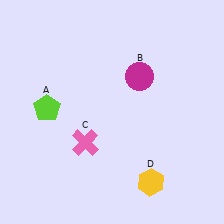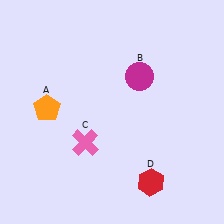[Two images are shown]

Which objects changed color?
A changed from lime to orange. D changed from yellow to red.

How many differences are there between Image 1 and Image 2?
There are 2 differences between the two images.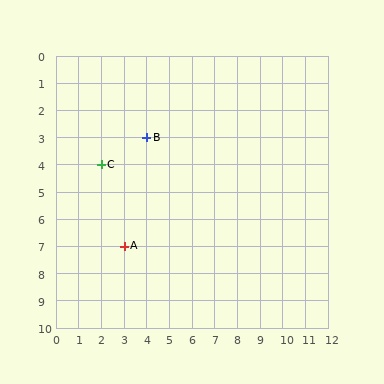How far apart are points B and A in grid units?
Points B and A are 1 column and 4 rows apart (about 4.1 grid units diagonally).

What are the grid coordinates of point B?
Point B is at grid coordinates (4, 3).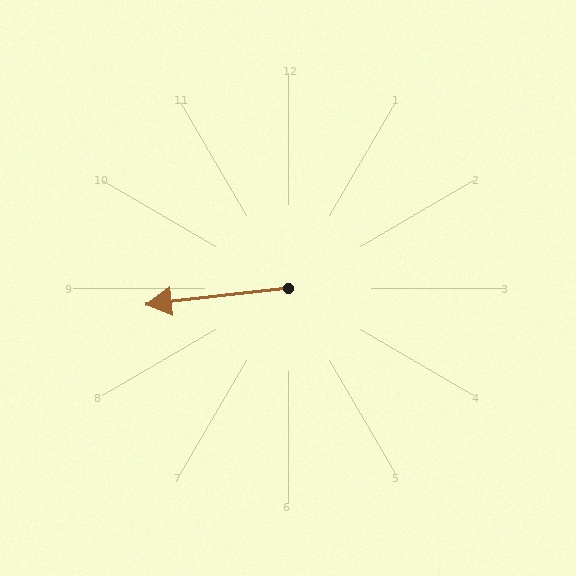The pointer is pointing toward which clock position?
Roughly 9 o'clock.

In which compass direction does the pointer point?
West.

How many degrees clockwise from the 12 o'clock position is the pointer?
Approximately 264 degrees.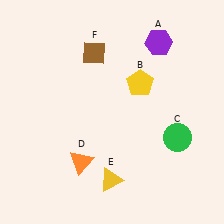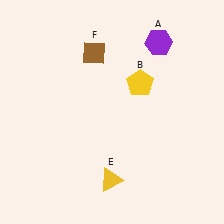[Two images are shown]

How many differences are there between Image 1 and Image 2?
There are 2 differences between the two images.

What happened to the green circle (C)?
The green circle (C) was removed in Image 2. It was in the bottom-right area of Image 1.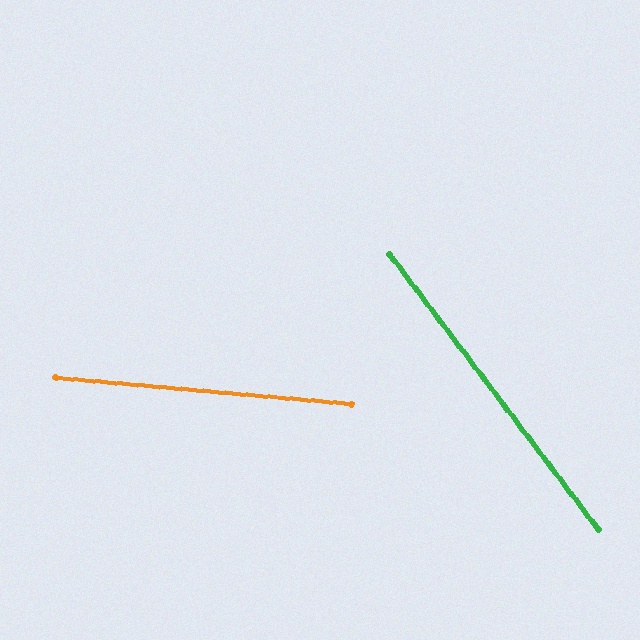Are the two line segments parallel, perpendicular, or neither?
Neither parallel nor perpendicular — they differ by about 48°.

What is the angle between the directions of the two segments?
Approximately 48 degrees.